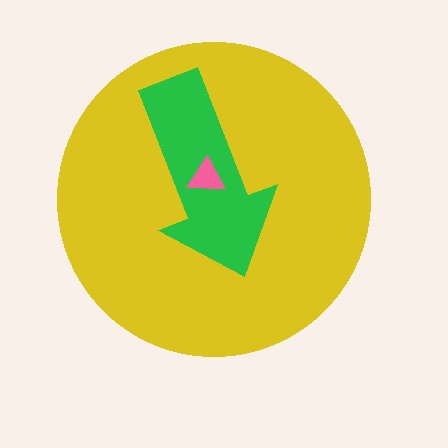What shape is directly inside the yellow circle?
The green arrow.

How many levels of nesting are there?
3.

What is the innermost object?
The pink triangle.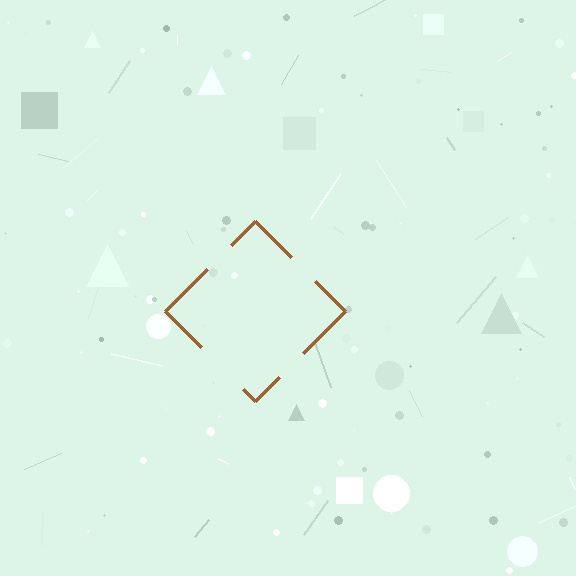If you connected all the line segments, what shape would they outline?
They would outline a diamond.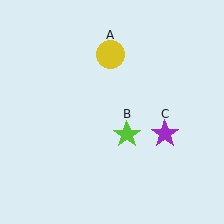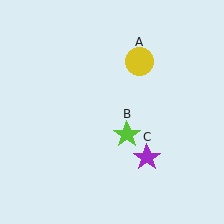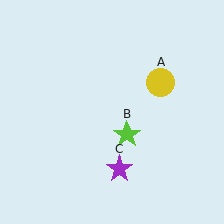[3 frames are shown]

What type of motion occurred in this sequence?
The yellow circle (object A), purple star (object C) rotated clockwise around the center of the scene.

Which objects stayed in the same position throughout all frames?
Lime star (object B) remained stationary.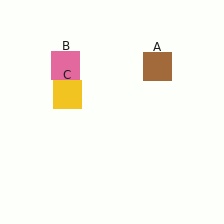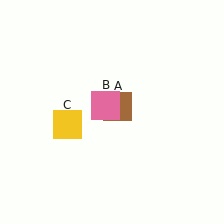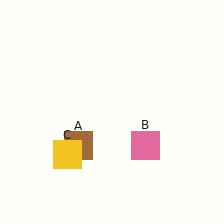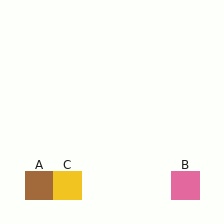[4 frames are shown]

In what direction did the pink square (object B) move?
The pink square (object B) moved down and to the right.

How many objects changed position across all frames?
3 objects changed position: brown square (object A), pink square (object B), yellow square (object C).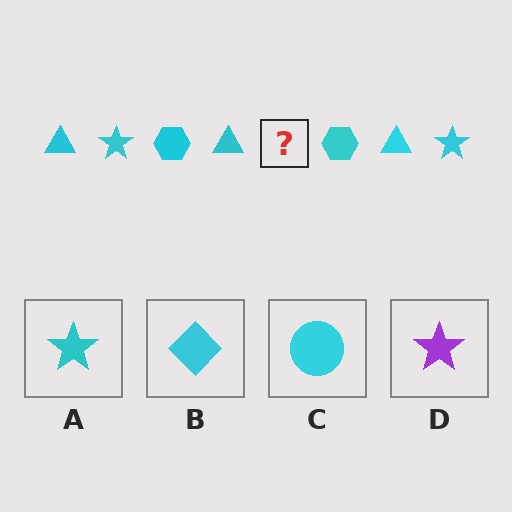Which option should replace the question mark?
Option A.